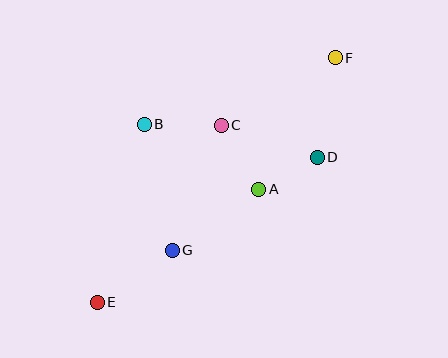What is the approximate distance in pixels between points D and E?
The distance between D and E is approximately 264 pixels.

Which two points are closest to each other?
Points A and D are closest to each other.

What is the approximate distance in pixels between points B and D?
The distance between B and D is approximately 176 pixels.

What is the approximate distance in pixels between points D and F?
The distance between D and F is approximately 101 pixels.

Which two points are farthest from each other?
Points E and F are farthest from each other.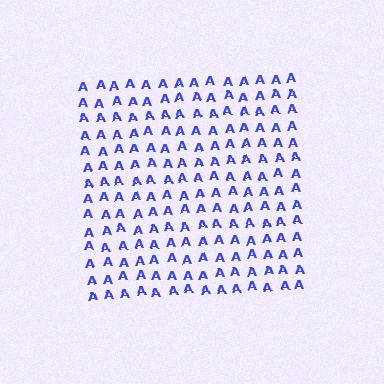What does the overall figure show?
The overall figure shows a square.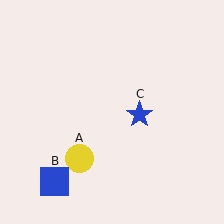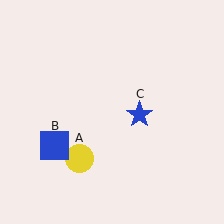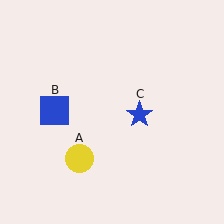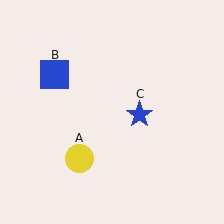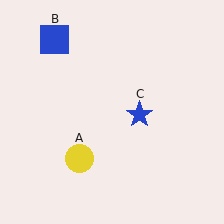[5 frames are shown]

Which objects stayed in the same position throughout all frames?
Yellow circle (object A) and blue star (object C) remained stationary.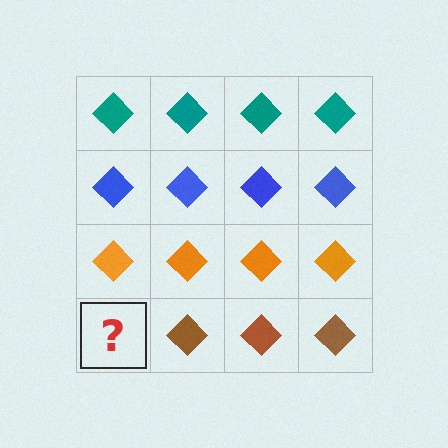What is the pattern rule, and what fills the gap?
The rule is that each row has a consistent color. The gap should be filled with a brown diamond.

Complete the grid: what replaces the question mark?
The question mark should be replaced with a brown diamond.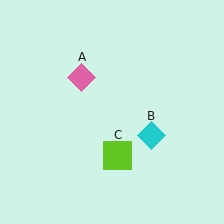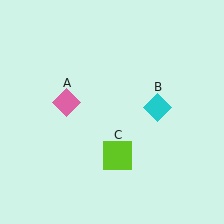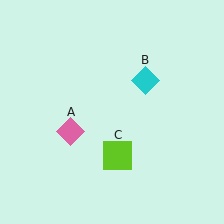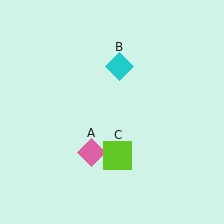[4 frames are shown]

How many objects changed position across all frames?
2 objects changed position: pink diamond (object A), cyan diamond (object B).